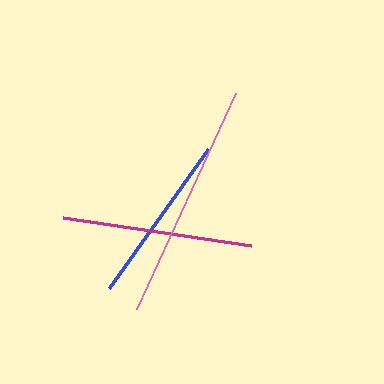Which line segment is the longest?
The pink line is the longest at approximately 237 pixels.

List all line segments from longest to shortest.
From longest to shortest: pink, magenta, blue.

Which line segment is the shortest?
The blue line is the shortest at approximately 172 pixels.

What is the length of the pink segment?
The pink segment is approximately 237 pixels long.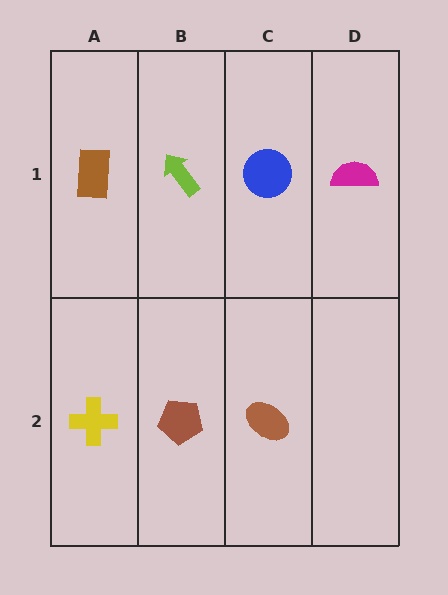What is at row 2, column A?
A yellow cross.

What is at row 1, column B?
A lime arrow.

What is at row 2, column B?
A brown pentagon.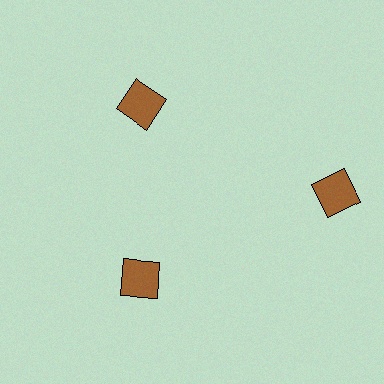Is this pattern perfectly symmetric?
No. The 3 brown squares are arranged in a ring, but one element near the 3 o'clock position is pushed outward from the center, breaking the 3-fold rotational symmetry.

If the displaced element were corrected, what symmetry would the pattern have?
It would have 3-fold rotational symmetry — the pattern would map onto itself every 120 degrees.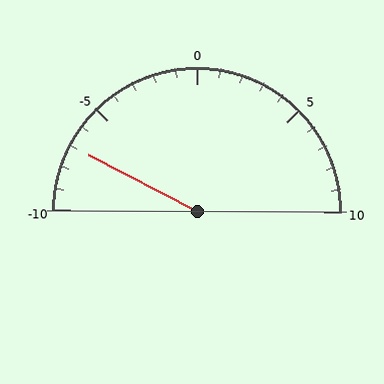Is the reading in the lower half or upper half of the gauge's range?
The reading is in the lower half of the range (-10 to 10).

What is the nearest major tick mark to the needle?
The nearest major tick mark is -5.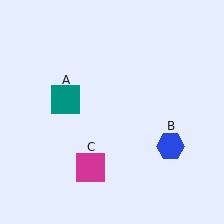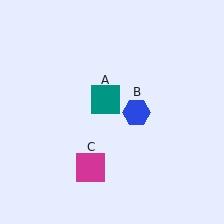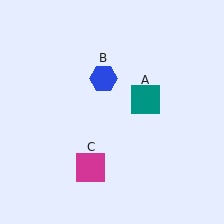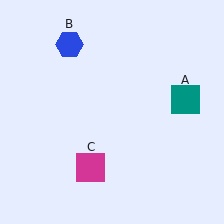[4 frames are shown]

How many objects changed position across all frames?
2 objects changed position: teal square (object A), blue hexagon (object B).